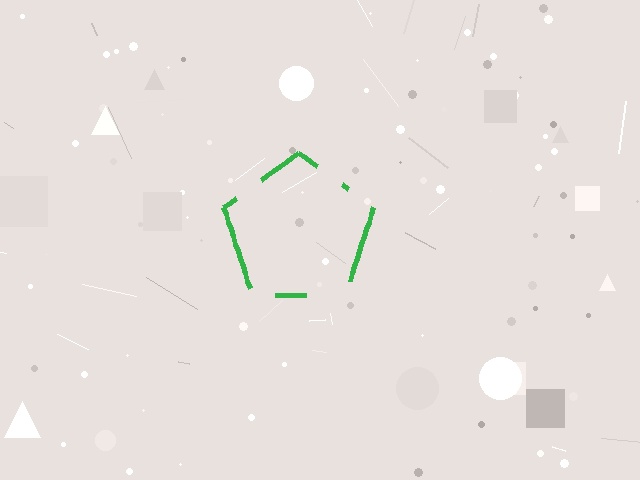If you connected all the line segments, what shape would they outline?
They would outline a pentagon.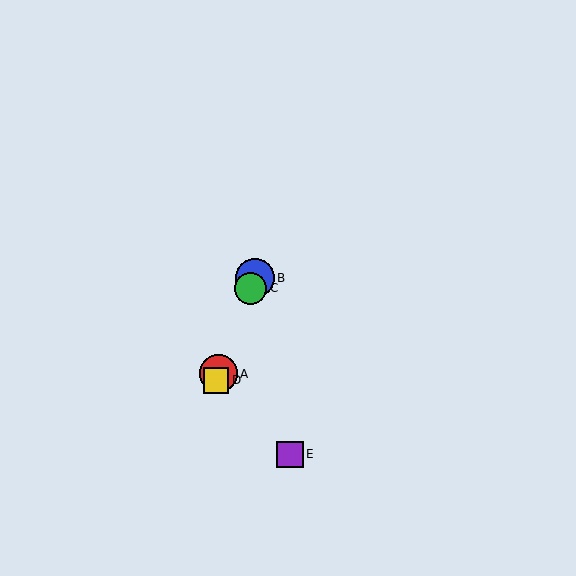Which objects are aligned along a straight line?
Objects A, B, C, D are aligned along a straight line.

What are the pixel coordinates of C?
Object C is at (251, 288).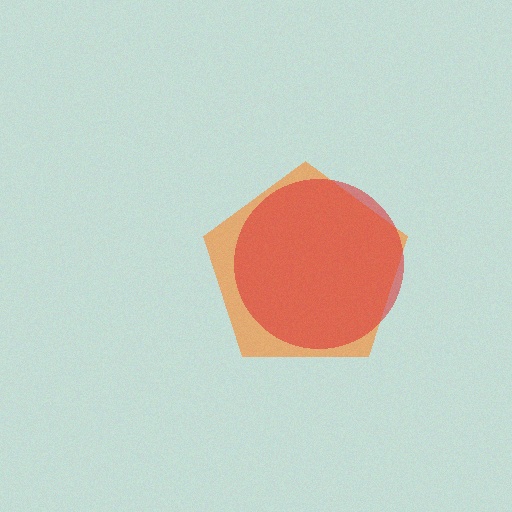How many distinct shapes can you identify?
There are 2 distinct shapes: an orange pentagon, a red circle.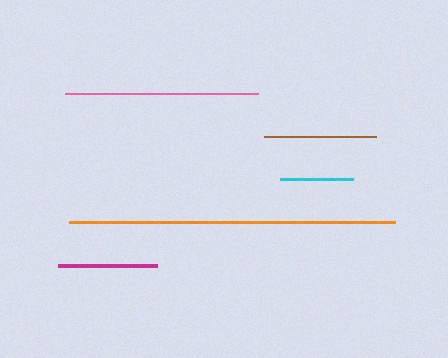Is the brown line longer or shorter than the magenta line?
The brown line is longer than the magenta line.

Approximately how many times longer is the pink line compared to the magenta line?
The pink line is approximately 2.0 times the length of the magenta line.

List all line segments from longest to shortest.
From longest to shortest: orange, pink, brown, magenta, cyan.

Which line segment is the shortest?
The cyan line is the shortest at approximately 73 pixels.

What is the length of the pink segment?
The pink segment is approximately 194 pixels long.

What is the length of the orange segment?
The orange segment is approximately 326 pixels long.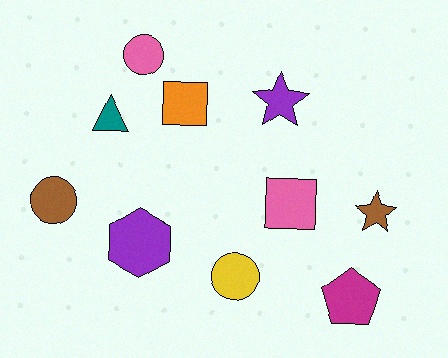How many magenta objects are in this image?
There is 1 magenta object.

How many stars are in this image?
There are 2 stars.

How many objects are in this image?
There are 10 objects.